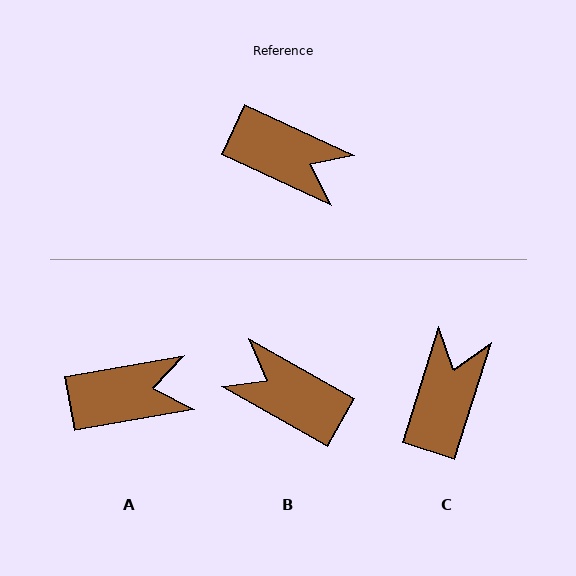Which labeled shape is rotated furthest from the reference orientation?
B, about 175 degrees away.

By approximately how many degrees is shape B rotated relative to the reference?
Approximately 175 degrees counter-clockwise.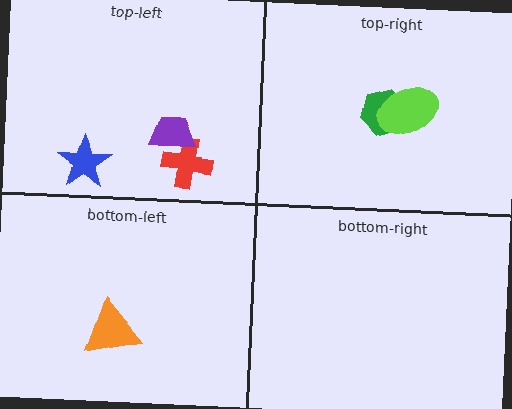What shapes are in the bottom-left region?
The orange triangle.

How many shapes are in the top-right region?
2.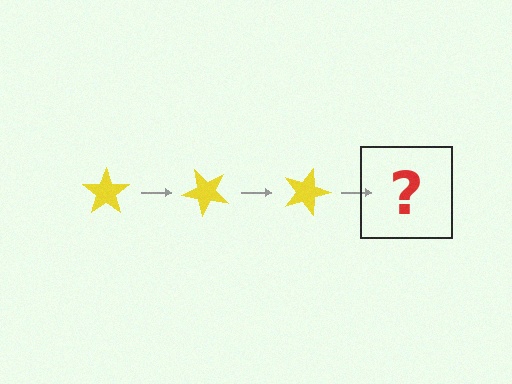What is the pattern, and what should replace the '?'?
The pattern is that the star rotates 45 degrees each step. The '?' should be a yellow star rotated 135 degrees.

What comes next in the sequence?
The next element should be a yellow star rotated 135 degrees.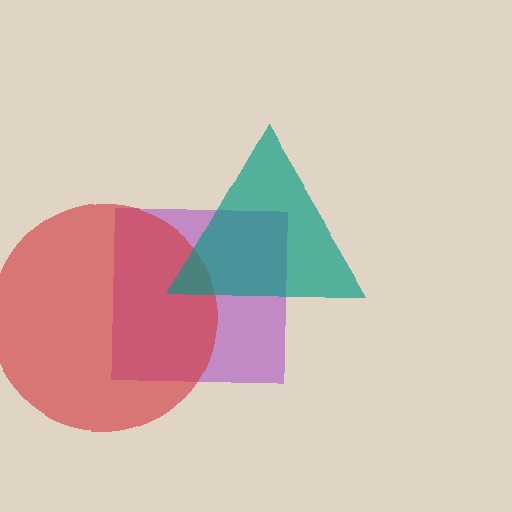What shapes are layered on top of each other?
The layered shapes are: a purple square, a red circle, a teal triangle.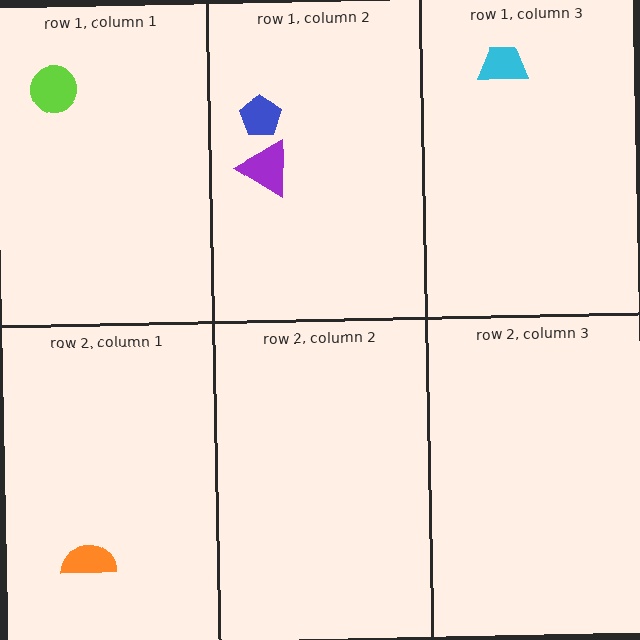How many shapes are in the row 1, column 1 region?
1.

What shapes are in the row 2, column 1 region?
The orange semicircle.